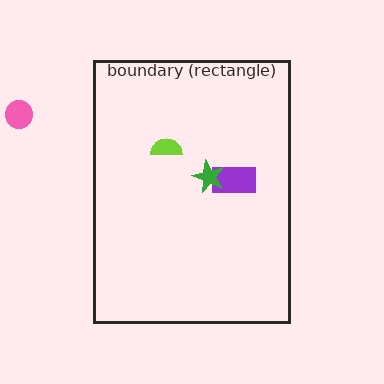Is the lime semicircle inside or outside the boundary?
Inside.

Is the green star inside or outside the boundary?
Inside.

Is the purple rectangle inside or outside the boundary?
Inside.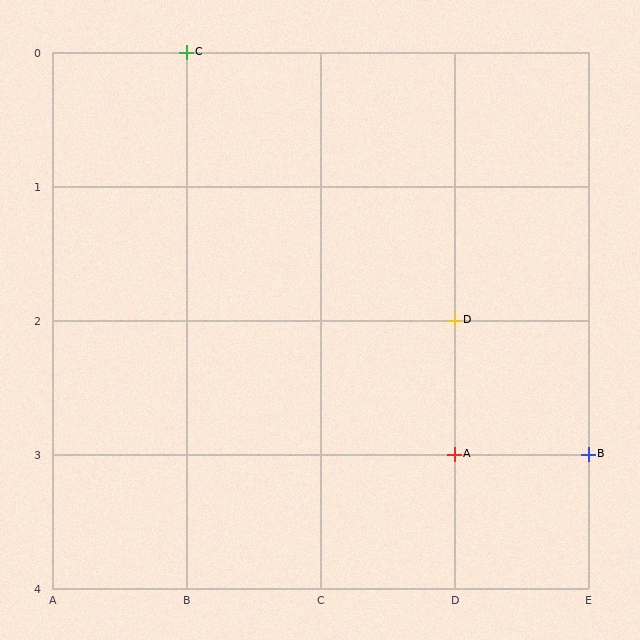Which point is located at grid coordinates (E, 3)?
Point B is at (E, 3).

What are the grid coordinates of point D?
Point D is at grid coordinates (D, 2).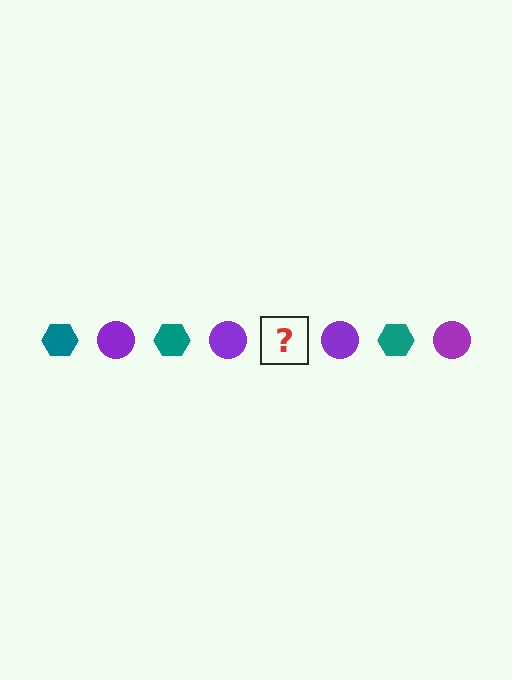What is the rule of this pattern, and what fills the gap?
The rule is that the pattern alternates between teal hexagon and purple circle. The gap should be filled with a teal hexagon.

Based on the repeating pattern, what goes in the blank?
The blank should be a teal hexagon.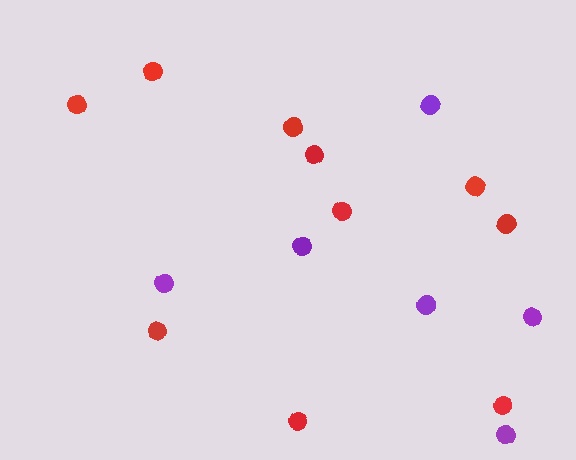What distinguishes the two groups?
There are 2 groups: one group of purple circles (6) and one group of red circles (10).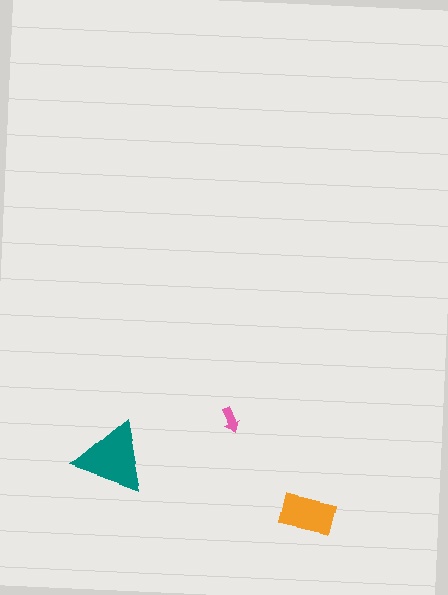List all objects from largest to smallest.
The teal triangle, the orange rectangle, the pink arrow.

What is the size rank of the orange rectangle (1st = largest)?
2nd.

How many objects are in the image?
There are 3 objects in the image.